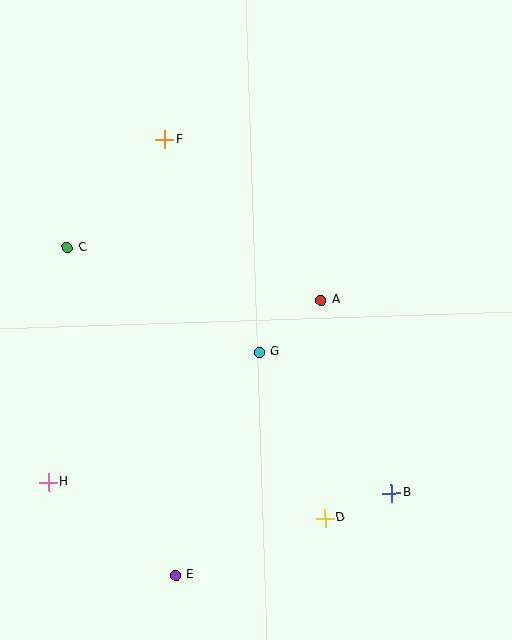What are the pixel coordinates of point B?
Point B is at (391, 493).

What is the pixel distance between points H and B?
The distance between H and B is 343 pixels.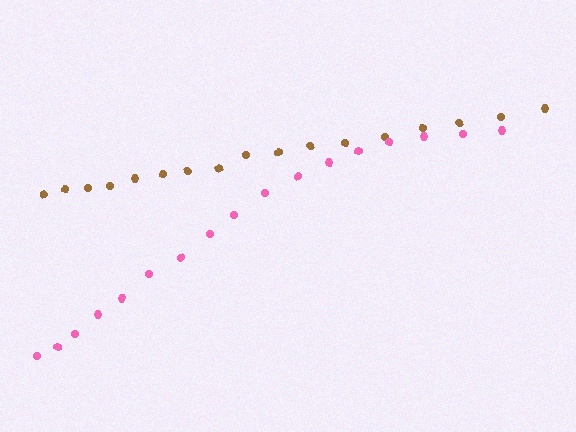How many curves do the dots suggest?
There are 2 distinct paths.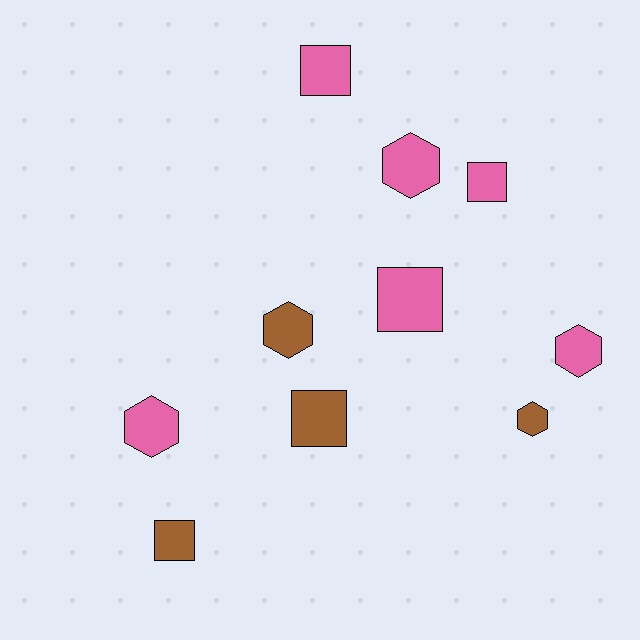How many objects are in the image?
There are 10 objects.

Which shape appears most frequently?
Square, with 5 objects.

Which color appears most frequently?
Pink, with 6 objects.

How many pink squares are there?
There are 3 pink squares.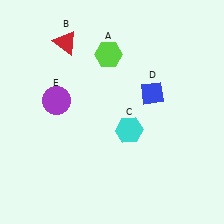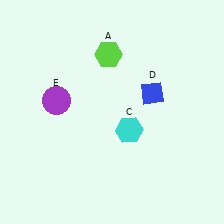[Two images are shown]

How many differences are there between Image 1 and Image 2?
There is 1 difference between the two images.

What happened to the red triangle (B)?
The red triangle (B) was removed in Image 2. It was in the top-left area of Image 1.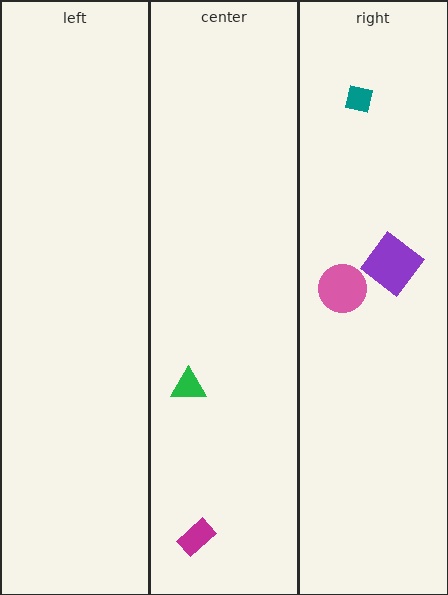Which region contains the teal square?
The right region.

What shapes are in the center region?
The green triangle, the magenta rectangle.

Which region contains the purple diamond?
The right region.